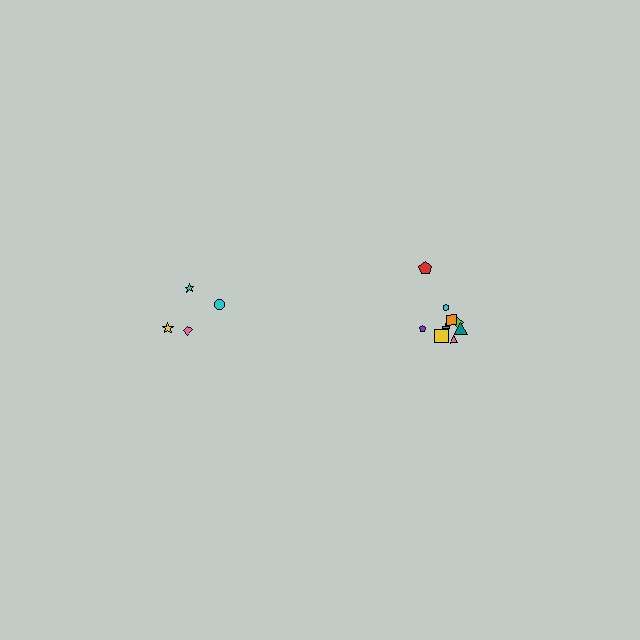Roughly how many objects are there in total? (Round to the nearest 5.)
Roughly 15 objects in total.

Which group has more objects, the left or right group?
The right group.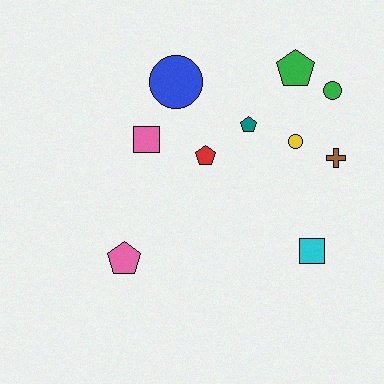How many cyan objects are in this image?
There is 1 cyan object.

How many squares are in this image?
There are 2 squares.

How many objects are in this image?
There are 10 objects.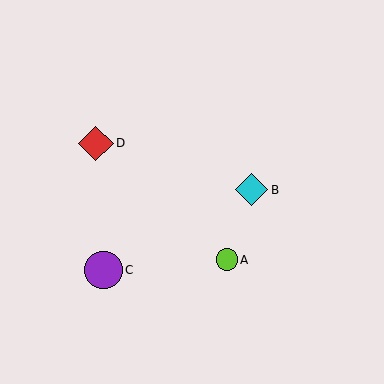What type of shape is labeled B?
Shape B is a cyan diamond.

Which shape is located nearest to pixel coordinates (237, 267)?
The lime circle (labeled A) at (227, 260) is nearest to that location.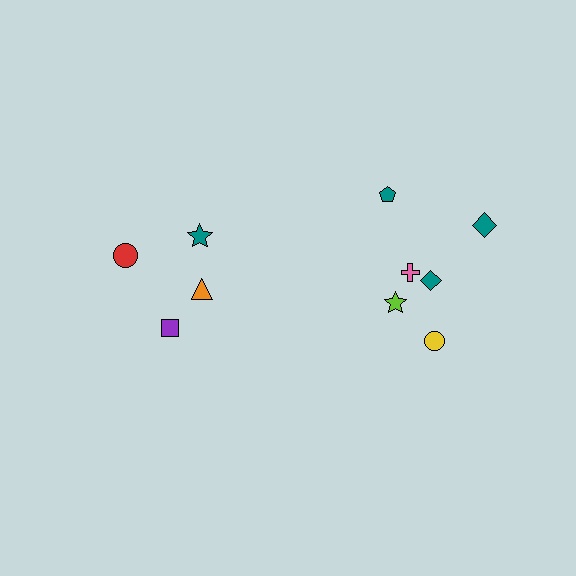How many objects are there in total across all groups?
There are 10 objects.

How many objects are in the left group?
There are 4 objects.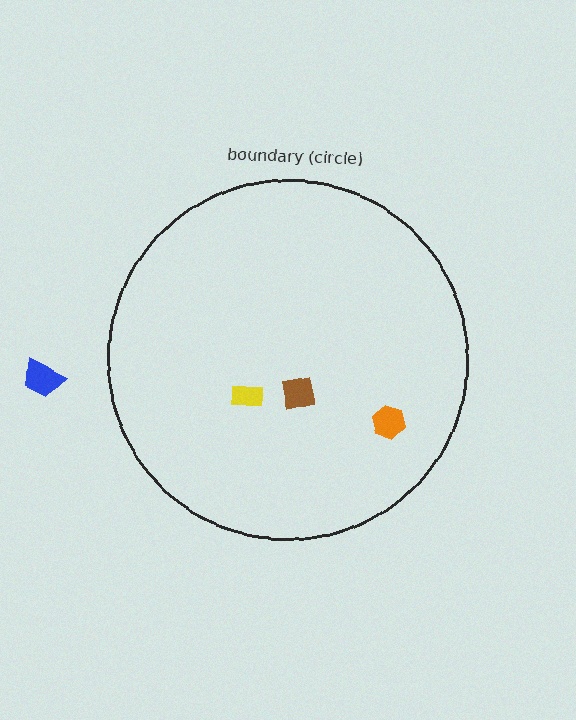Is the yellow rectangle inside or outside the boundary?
Inside.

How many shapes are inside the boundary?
3 inside, 1 outside.